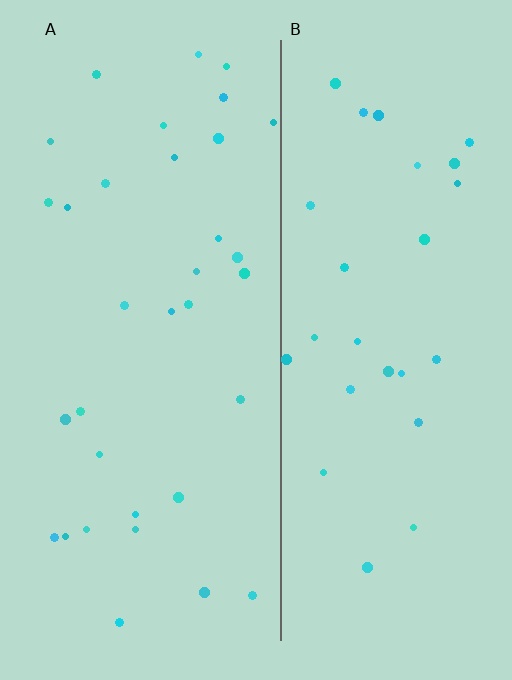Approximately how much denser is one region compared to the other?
Approximately 1.2× — region A over region B.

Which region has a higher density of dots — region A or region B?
A (the left).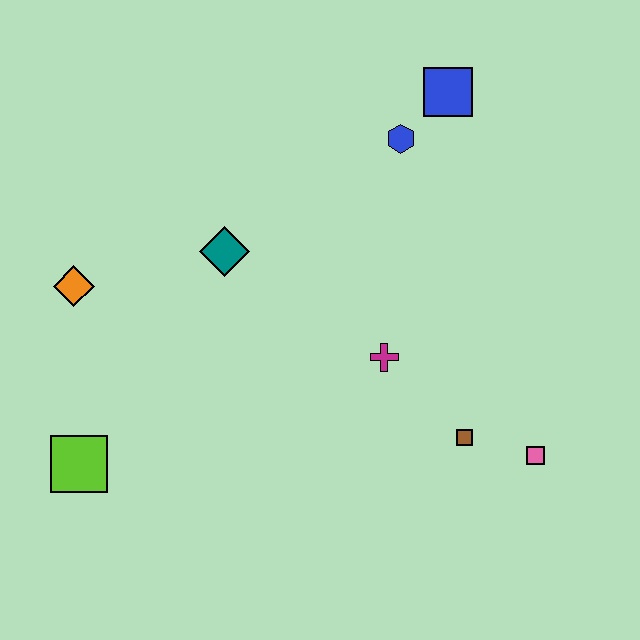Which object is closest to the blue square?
The blue hexagon is closest to the blue square.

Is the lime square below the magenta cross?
Yes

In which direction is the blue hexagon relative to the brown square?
The blue hexagon is above the brown square.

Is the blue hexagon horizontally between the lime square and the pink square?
Yes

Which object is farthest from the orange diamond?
The pink square is farthest from the orange diamond.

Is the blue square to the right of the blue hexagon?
Yes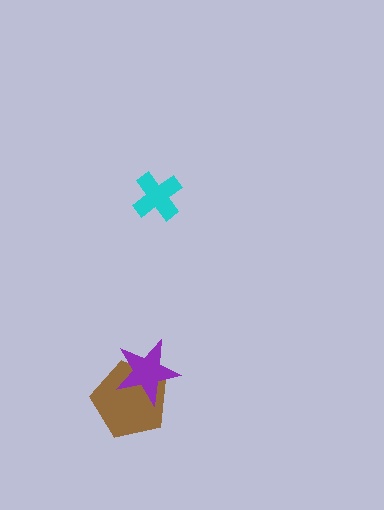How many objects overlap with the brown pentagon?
1 object overlaps with the brown pentagon.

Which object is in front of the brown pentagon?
The purple star is in front of the brown pentagon.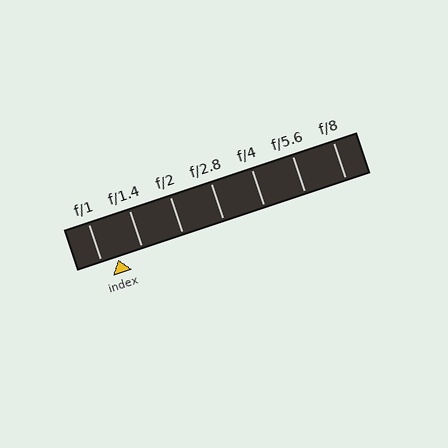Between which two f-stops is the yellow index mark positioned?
The index mark is between f/1 and f/1.4.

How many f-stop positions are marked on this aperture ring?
There are 7 f-stop positions marked.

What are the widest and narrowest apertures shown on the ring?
The widest aperture shown is f/1 and the narrowest is f/8.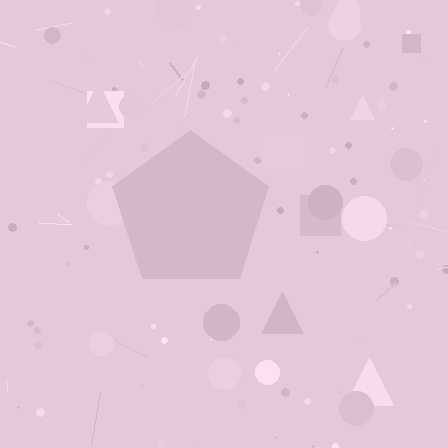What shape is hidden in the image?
A pentagon is hidden in the image.